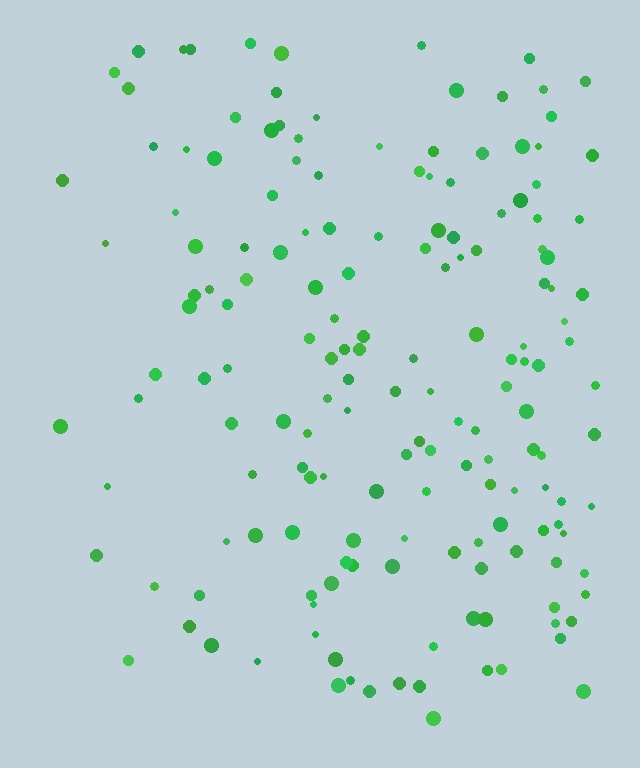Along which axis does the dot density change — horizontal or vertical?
Horizontal.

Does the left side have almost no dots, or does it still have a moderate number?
Still a moderate number, just noticeably fewer than the right.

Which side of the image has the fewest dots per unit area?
The left.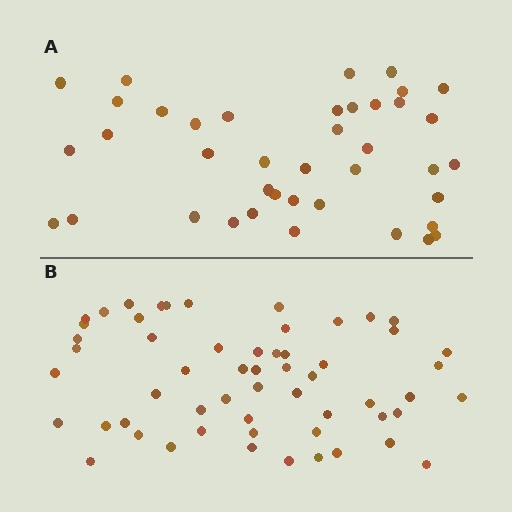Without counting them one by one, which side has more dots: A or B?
Region B (the bottom region) has more dots.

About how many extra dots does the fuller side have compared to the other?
Region B has approximately 15 more dots than region A.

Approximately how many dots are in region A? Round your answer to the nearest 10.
About 40 dots.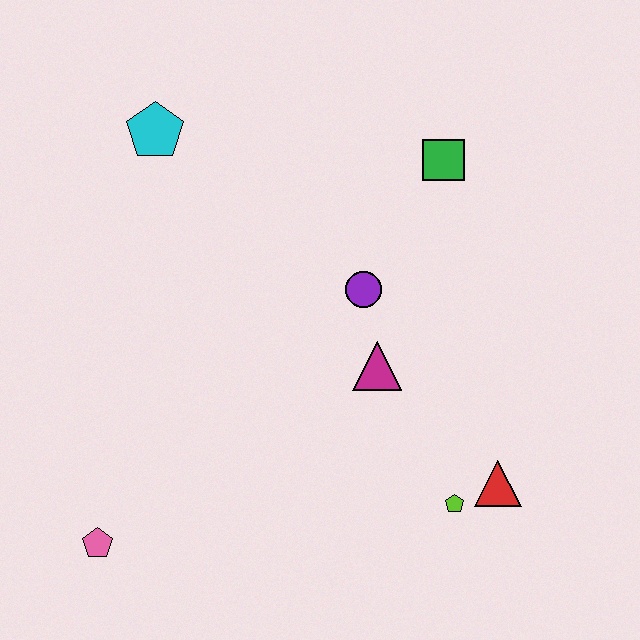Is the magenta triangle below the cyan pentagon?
Yes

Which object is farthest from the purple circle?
The pink pentagon is farthest from the purple circle.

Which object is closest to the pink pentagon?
The magenta triangle is closest to the pink pentagon.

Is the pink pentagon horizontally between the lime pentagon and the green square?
No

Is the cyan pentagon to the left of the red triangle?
Yes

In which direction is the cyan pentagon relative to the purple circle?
The cyan pentagon is to the left of the purple circle.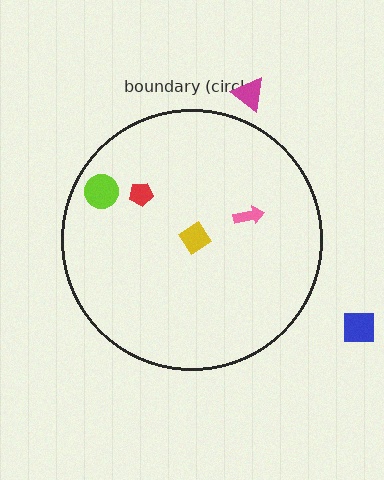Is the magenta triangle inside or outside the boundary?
Outside.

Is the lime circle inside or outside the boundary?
Inside.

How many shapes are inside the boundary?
4 inside, 2 outside.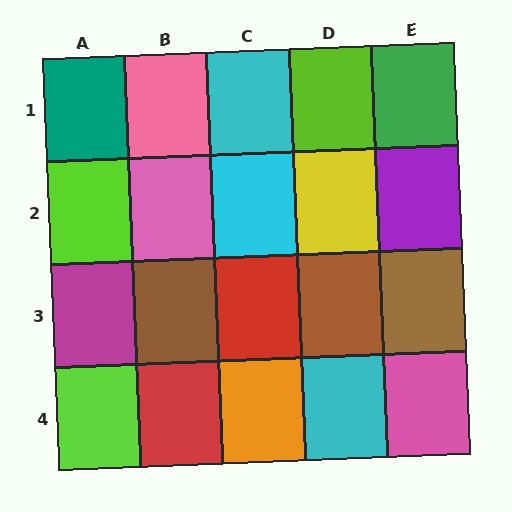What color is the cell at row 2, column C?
Cyan.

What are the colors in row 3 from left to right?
Magenta, brown, red, brown, brown.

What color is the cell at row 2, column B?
Pink.